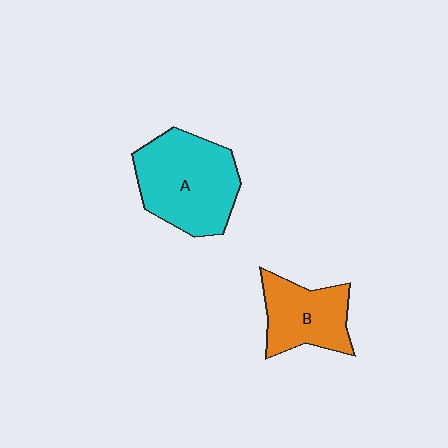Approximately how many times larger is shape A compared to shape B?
Approximately 1.5 times.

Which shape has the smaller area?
Shape B (orange).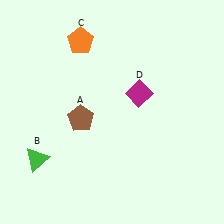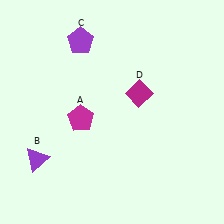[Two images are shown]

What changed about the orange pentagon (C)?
In Image 1, C is orange. In Image 2, it changed to purple.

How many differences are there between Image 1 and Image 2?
There are 3 differences between the two images.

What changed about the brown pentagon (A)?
In Image 1, A is brown. In Image 2, it changed to magenta.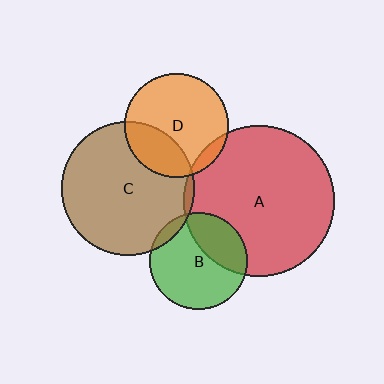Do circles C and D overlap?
Yes.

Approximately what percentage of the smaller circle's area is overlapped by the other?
Approximately 30%.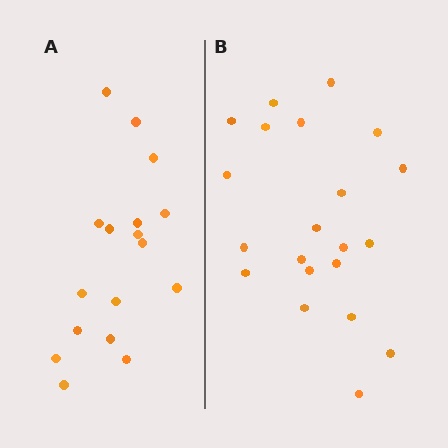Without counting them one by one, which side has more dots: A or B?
Region B (the right region) has more dots.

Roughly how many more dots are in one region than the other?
Region B has about 4 more dots than region A.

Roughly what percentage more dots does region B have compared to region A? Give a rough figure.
About 25% more.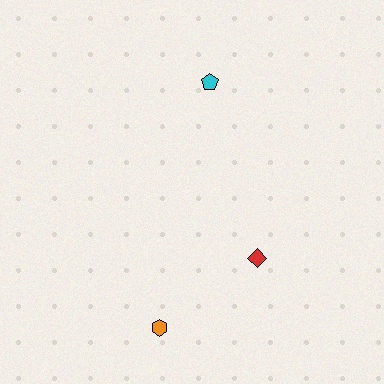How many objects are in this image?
There are 3 objects.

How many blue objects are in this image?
There are no blue objects.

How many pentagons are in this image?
There is 1 pentagon.